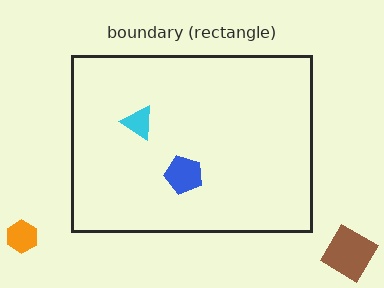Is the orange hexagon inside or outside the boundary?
Outside.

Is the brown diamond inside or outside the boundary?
Outside.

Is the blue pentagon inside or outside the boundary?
Inside.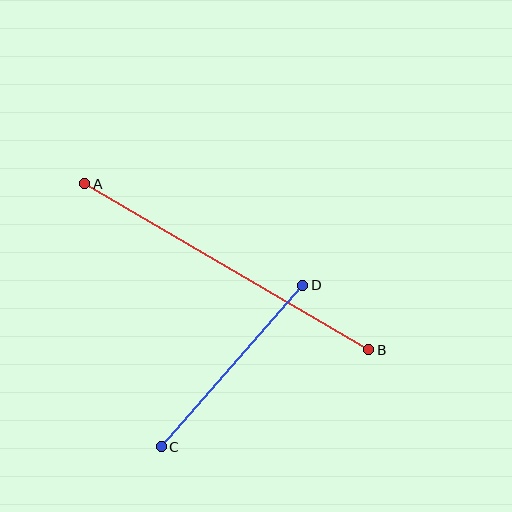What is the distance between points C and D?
The distance is approximately 215 pixels.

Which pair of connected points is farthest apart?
Points A and B are farthest apart.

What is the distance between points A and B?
The distance is approximately 329 pixels.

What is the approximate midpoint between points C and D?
The midpoint is at approximately (232, 366) pixels.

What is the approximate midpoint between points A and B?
The midpoint is at approximately (227, 267) pixels.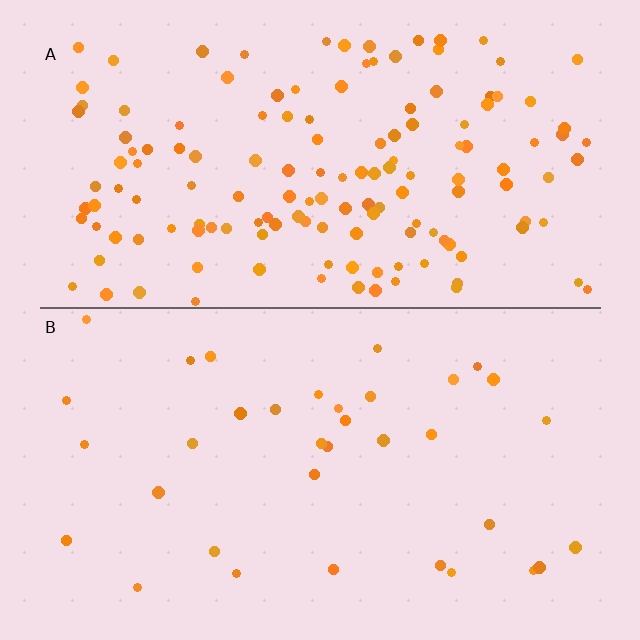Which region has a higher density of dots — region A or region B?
A (the top).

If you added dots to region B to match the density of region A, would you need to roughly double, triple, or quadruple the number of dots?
Approximately quadruple.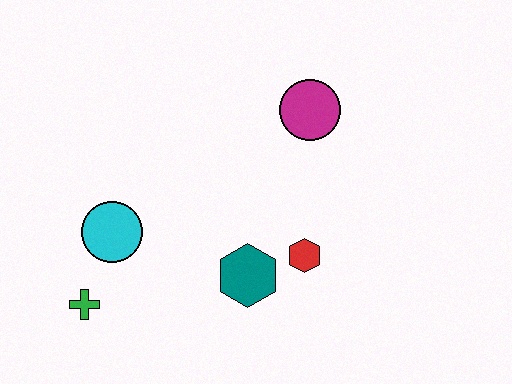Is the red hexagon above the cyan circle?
No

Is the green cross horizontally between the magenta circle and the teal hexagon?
No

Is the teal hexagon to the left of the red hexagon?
Yes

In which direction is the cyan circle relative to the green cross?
The cyan circle is above the green cross.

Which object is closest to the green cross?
The cyan circle is closest to the green cross.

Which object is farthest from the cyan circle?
The magenta circle is farthest from the cyan circle.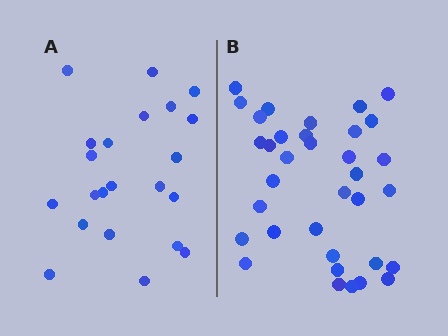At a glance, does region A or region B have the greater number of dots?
Region B (the right region) has more dots.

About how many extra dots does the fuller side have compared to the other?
Region B has approximately 15 more dots than region A.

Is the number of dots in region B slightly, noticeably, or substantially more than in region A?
Region B has substantially more. The ratio is roughly 1.6 to 1.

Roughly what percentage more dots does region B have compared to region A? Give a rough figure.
About 60% more.